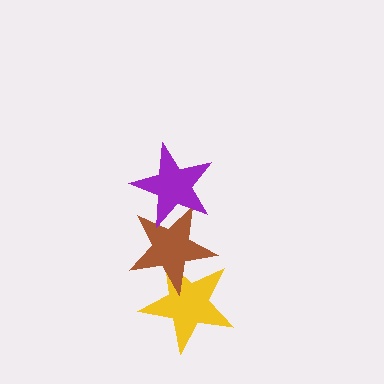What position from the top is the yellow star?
The yellow star is 3rd from the top.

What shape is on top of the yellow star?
The brown star is on top of the yellow star.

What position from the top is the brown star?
The brown star is 2nd from the top.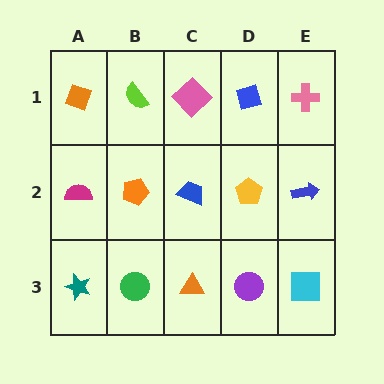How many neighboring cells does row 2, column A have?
3.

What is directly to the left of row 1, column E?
A blue diamond.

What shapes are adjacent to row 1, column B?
An orange pentagon (row 2, column B), an orange diamond (row 1, column A), a pink diamond (row 1, column C).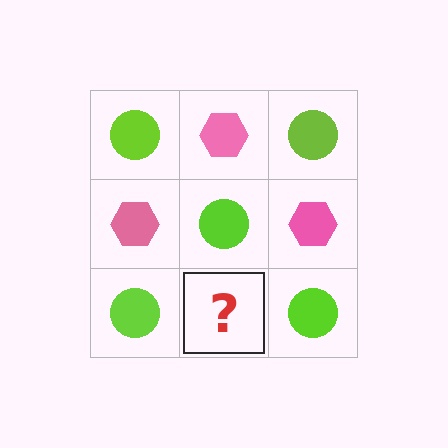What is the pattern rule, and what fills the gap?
The rule is that it alternates lime circle and pink hexagon in a checkerboard pattern. The gap should be filled with a pink hexagon.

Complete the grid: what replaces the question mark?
The question mark should be replaced with a pink hexagon.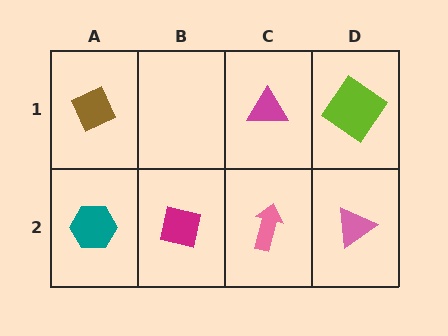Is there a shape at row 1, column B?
No, that cell is empty.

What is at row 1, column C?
A magenta triangle.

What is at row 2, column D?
A pink triangle.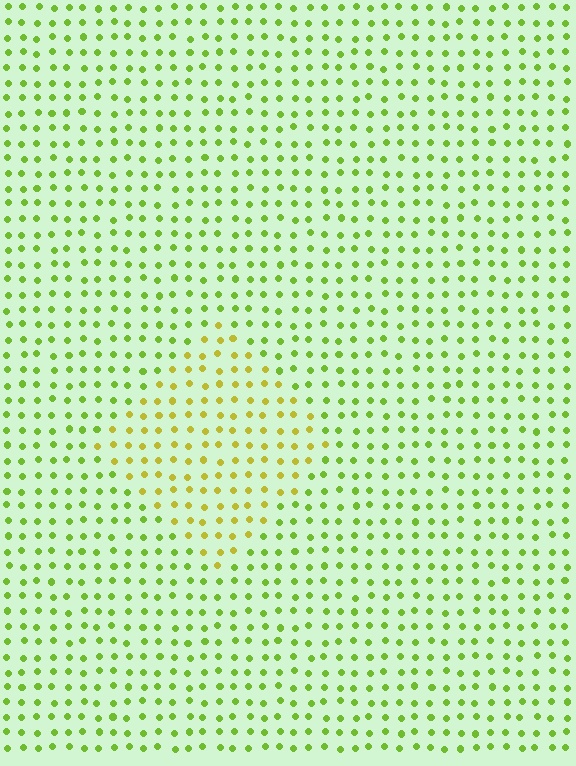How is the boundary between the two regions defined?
The boundary is defined purely by a slight shift in hue (about 34 degrees). Spacing, size, and orientation are identical on both sides.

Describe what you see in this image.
The image is filled with small lime elements in a uniform arrangement. A diamond-shaped region is visible where the elements are tinted to a slightly different hue, forming a subtle color boundary.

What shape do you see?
I see a diamond.